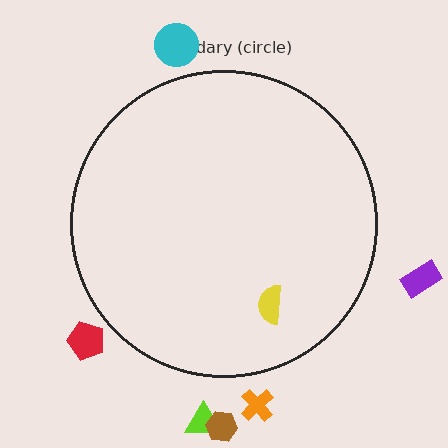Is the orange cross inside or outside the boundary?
Outside.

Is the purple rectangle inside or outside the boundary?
Outside.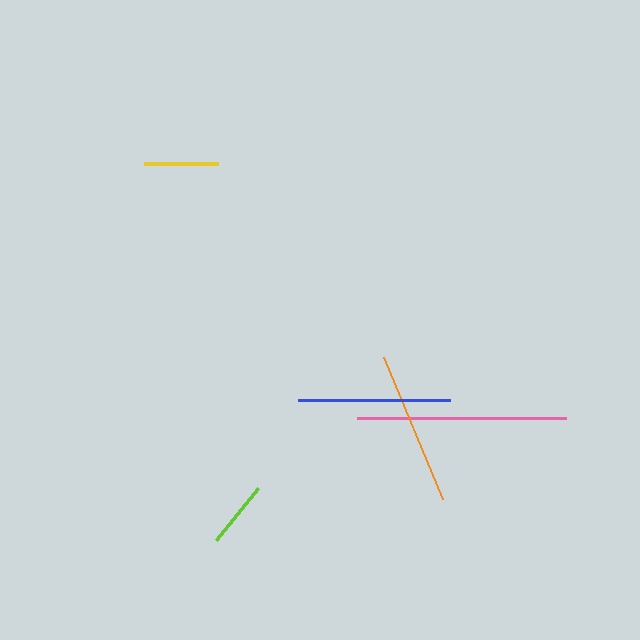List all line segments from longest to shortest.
From longest to shortest: pink, orange, blue, yellow, lime.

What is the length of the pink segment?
The pink segment is approximately 208 pixels long.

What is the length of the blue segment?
The blue segment is approximately 151 pixels long.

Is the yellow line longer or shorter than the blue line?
The blue line is longer than the yellow line.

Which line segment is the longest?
The pink line is the longest at approximately 208 pixels.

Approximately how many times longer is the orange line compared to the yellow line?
The orange line is approximately 2.1 times the length of the yellow line.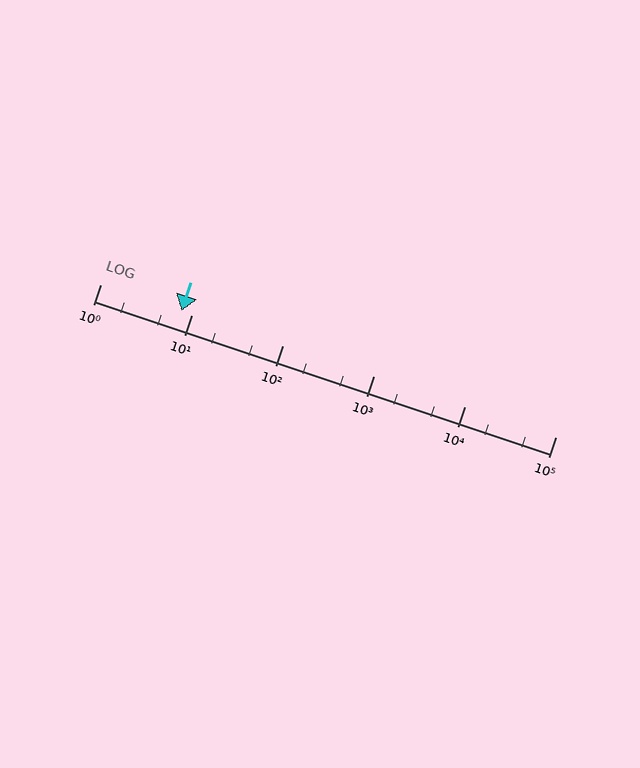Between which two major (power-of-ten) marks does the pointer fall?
The pointer is between 1 and 10.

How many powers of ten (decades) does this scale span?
The scale spans 5 decades, from 1 to 100000.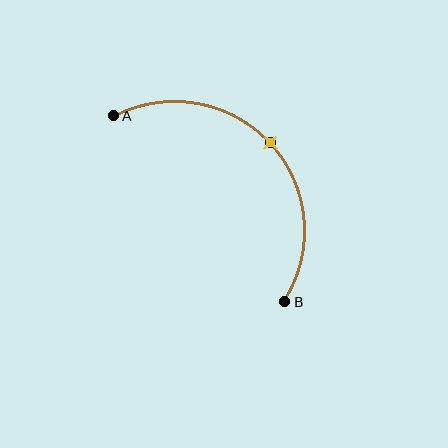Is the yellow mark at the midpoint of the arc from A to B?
Yes. The yellow mark lies on the arc at equal arc-length from both A and B — it is the arc midpoint.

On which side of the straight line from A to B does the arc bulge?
The arc bulges above and to the right of the straight line connecting A and B.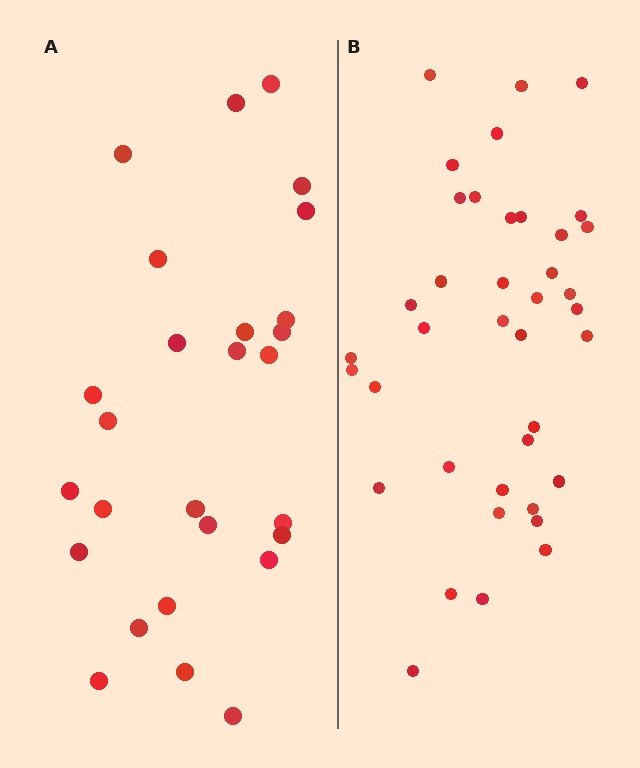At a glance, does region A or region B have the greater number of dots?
Region B (the right region) has more dots.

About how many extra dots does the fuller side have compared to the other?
Region B has roughly 12 or so more dots than region A.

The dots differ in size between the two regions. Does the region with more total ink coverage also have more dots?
No. Region A has more total ink coverage because its dots are larger, but region B actually contains more individual dots. Total area can be misleading — the number of items is what matters here.